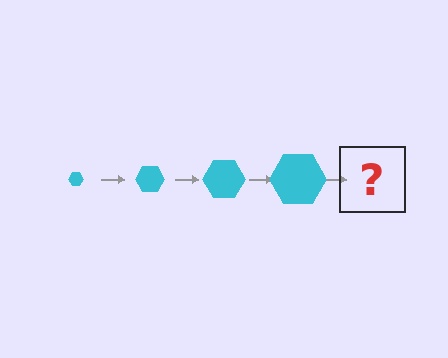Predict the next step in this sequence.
The next step is a cyan hexagon, larger than the previous one.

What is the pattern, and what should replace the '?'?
The pattern is that the hexagon gets progressively larger each step. The '?' should be a cyan hexagon, larger than the previous one.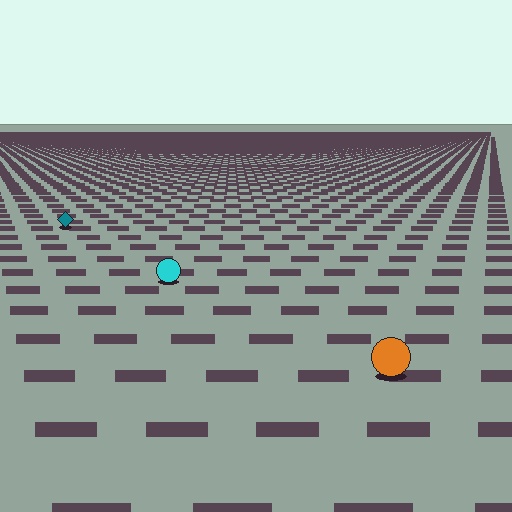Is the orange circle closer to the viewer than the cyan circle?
Yes. The orange circle is closer — you can tell from the texture gradient: the ground texture is coarser near it.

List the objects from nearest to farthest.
From nearest to farthest: the orange circle, the cyan circle, the teal diamond.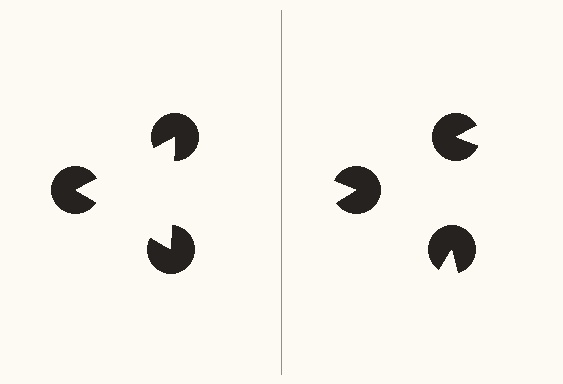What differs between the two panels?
The pac-man discs are positioned identically on both sides; only the wedge orientations differ. On the left they align to a triangle; on the right they are misaligned.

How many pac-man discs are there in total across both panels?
6 — 3 on each side.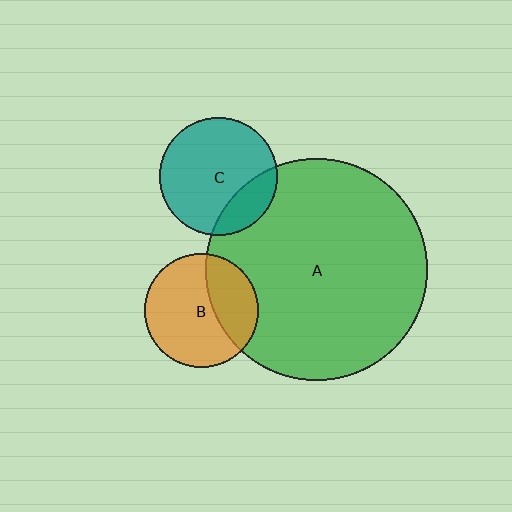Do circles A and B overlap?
Yes.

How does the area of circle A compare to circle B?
Approximately 3.8 times.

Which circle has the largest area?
Circle A (green).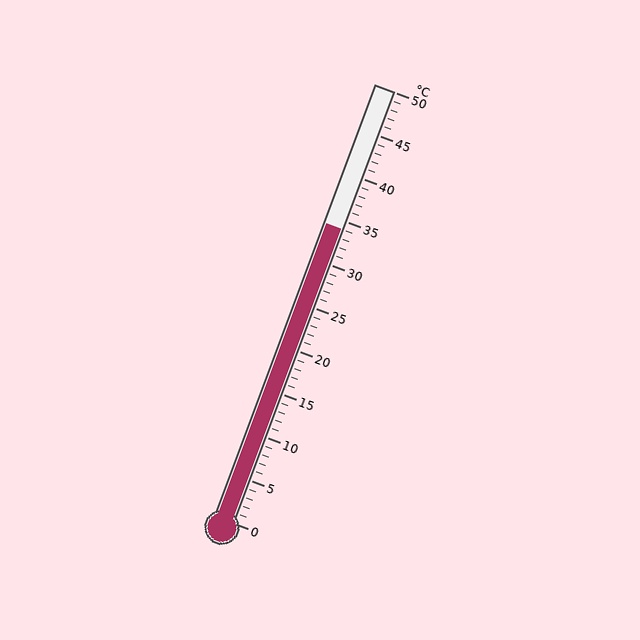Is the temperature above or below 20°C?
The temperature is above 20°C.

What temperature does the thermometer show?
The thermometer shows approximately 34°C.